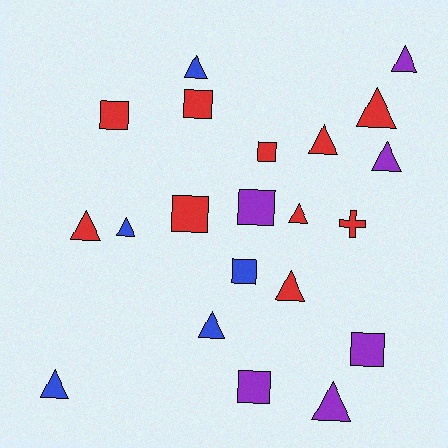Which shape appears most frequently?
Triangle, with 12 objects.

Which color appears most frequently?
Red, with 10 objects.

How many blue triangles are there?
There are 4 blue triangles.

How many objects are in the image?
There are 21 objects.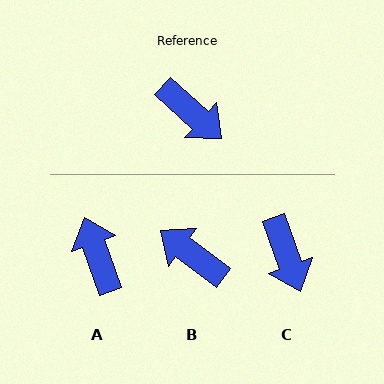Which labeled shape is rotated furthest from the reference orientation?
B, about 175 degrees away.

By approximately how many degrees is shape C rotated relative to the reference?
Approximately 28 degrees clockwise.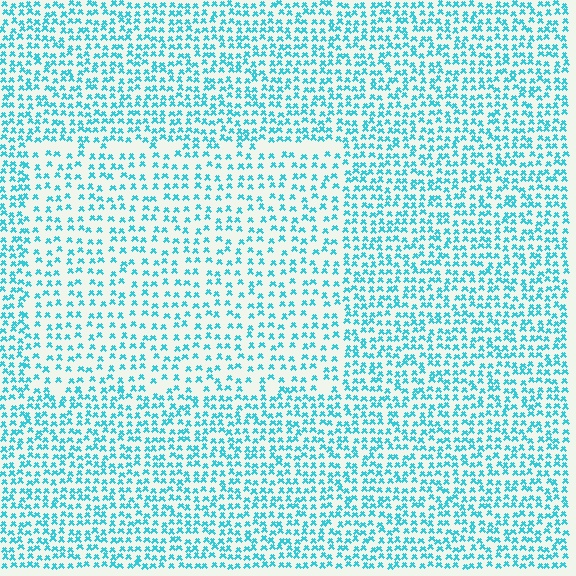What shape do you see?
I see a rectangle.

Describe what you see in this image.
The image contains small cyan elements arranged at two different densities. A rectangle-shaped region is visible where the elements are less densely packed than the surrounding area.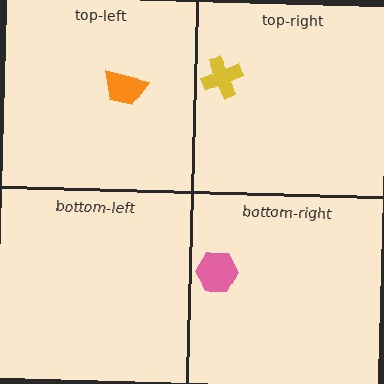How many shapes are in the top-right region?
1.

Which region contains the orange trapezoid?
The top-left region.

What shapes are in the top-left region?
The orange trapezoid.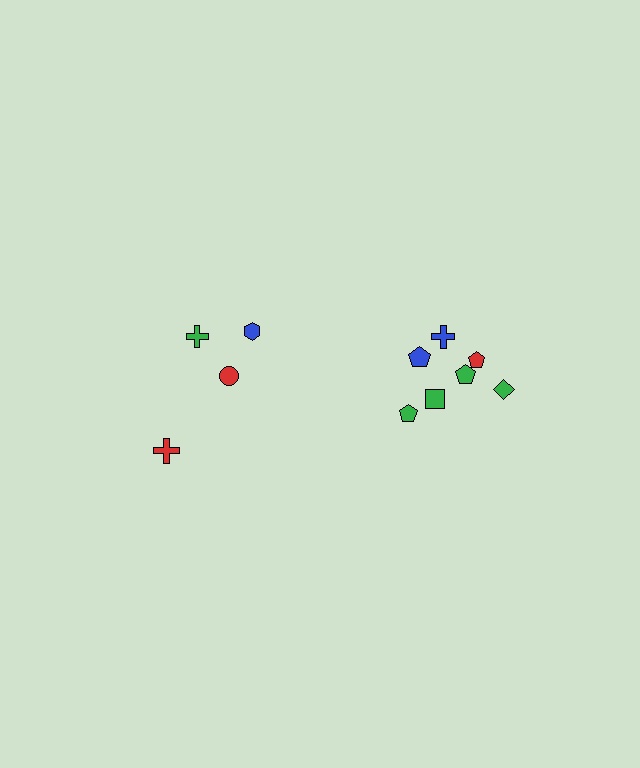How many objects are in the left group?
There are 4 objects.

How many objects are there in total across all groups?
There are 11 objects.